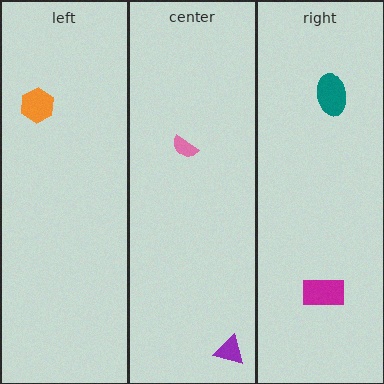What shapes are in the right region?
The magenta rectangle, the teal ellipse.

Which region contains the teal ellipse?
The right region.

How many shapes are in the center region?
2.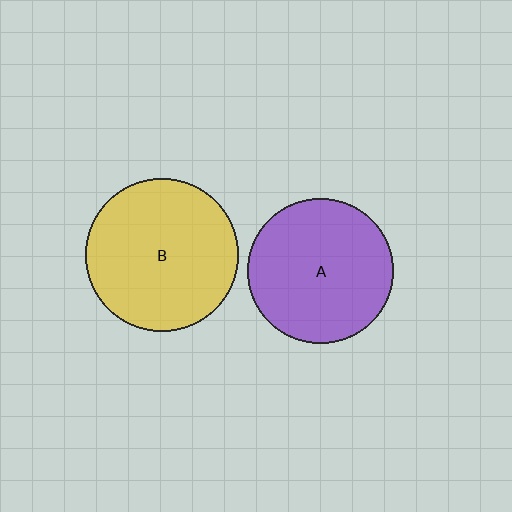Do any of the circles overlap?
No, none of the circles overlap.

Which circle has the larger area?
Circle B (yellow).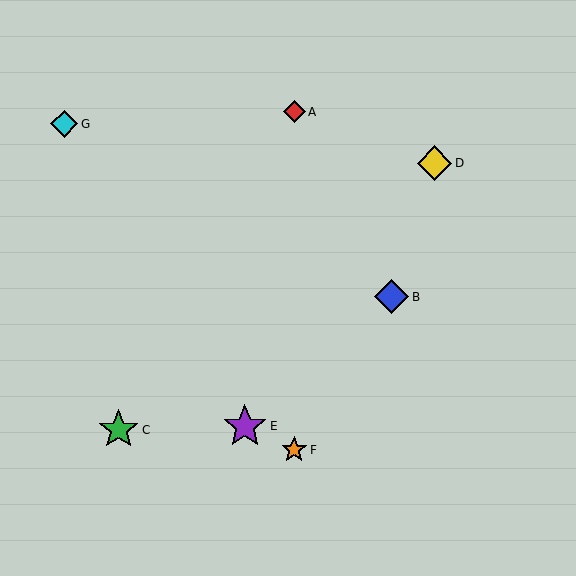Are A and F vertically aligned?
Yes, both are at x≈294.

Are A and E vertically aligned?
No, A is at x≈294 and E is at x≈245.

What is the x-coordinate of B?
Object B is at x≈392.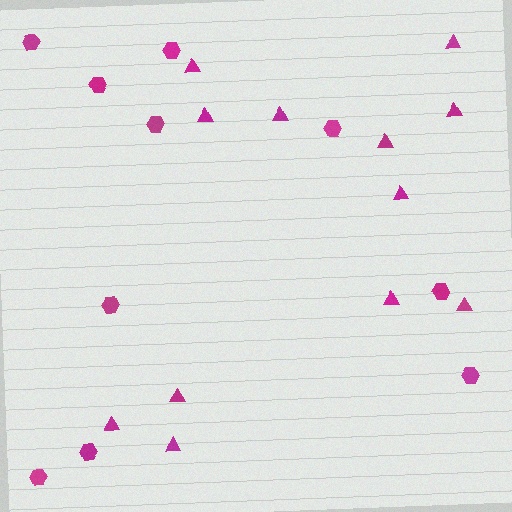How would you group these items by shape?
There are 2 groups: one group of triangles (12) and one group of hexagons (10).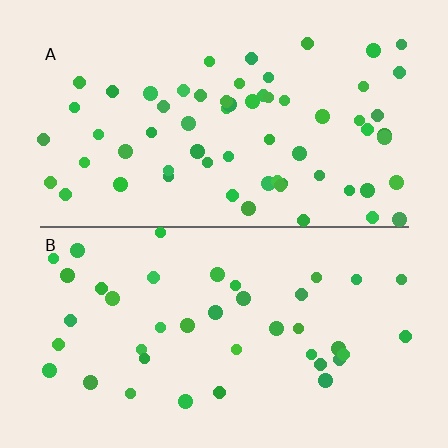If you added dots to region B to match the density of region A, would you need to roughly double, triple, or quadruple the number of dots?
Approximately double.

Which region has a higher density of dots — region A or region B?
A (the top).